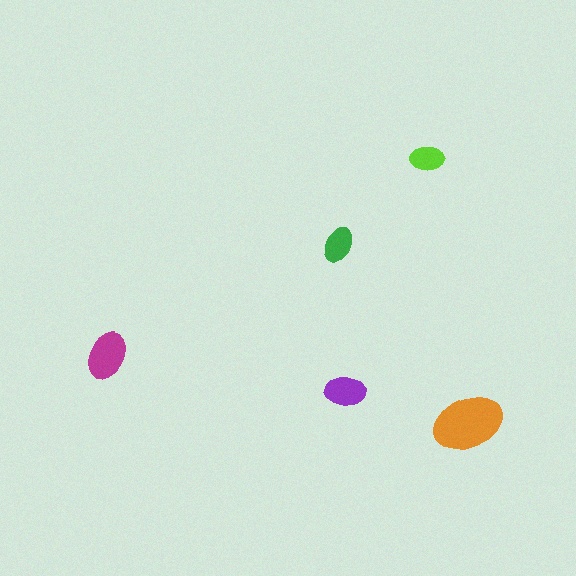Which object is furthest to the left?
The magenta ellipse is leftmost.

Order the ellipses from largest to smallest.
the orange one, the magenta one, the purple one, the green one, the lime one.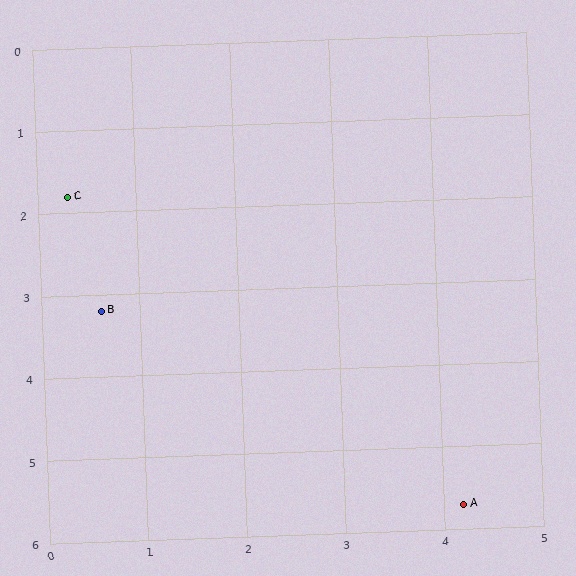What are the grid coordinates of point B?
Point B is at approximately (0.6, 3.2).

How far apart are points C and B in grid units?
Points C and B are about 1.4 grid units apart.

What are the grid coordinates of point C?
Point C is at approximately (0.3, 1.8).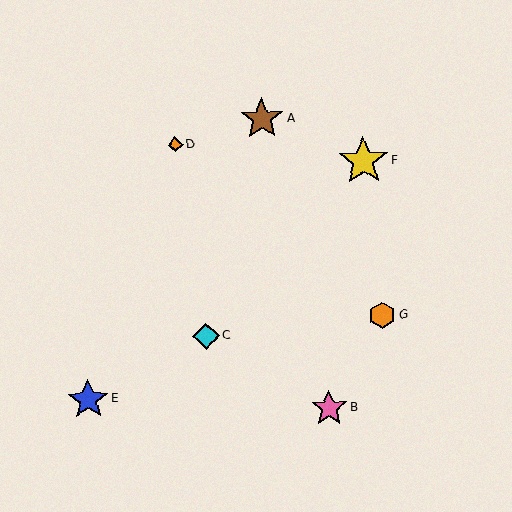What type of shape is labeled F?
Shape F is a yellow star.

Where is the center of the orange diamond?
The center of the orange diamond is at (175, 145).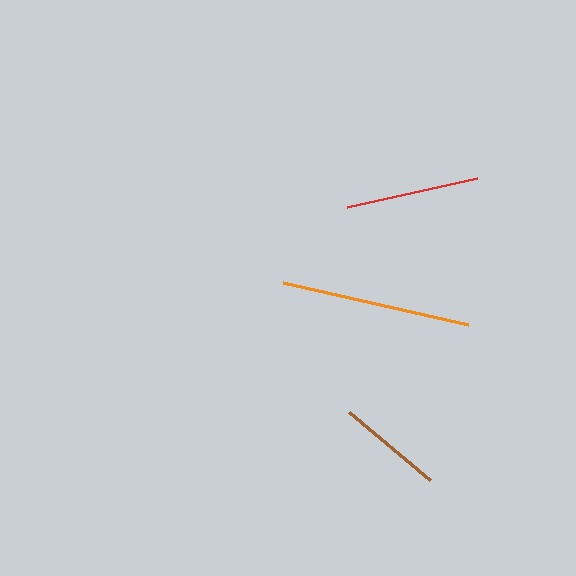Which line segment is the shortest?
The brown line is the shortest at approximately 106 pixels.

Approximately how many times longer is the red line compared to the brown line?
The red line is approximately 1.3 times the length of the brown line.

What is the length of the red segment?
The red segment is approximately 133 pixels long.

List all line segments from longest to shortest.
From longest to shortest: orange, red, brown.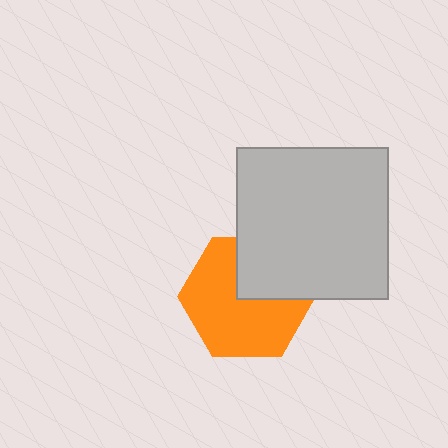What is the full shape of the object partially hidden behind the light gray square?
The partially hidden object is an orange hexagon.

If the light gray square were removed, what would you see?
You would see the complete orange hexagon.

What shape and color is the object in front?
The object in front is a light gray square.